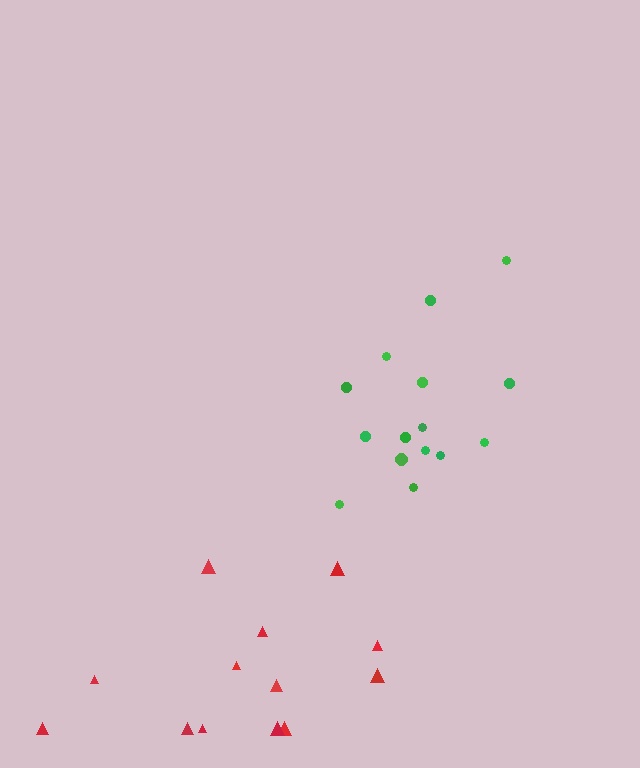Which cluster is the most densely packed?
Green.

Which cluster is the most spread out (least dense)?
Red.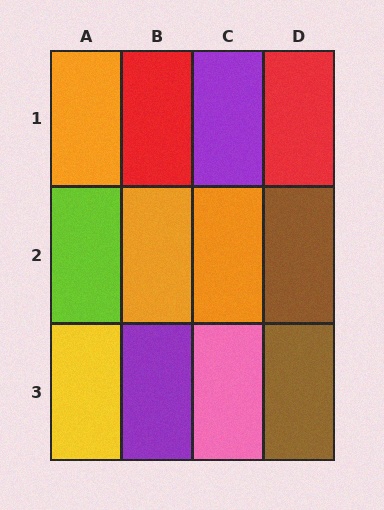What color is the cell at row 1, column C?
Purple.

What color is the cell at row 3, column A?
Yellow.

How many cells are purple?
2 cells are purple.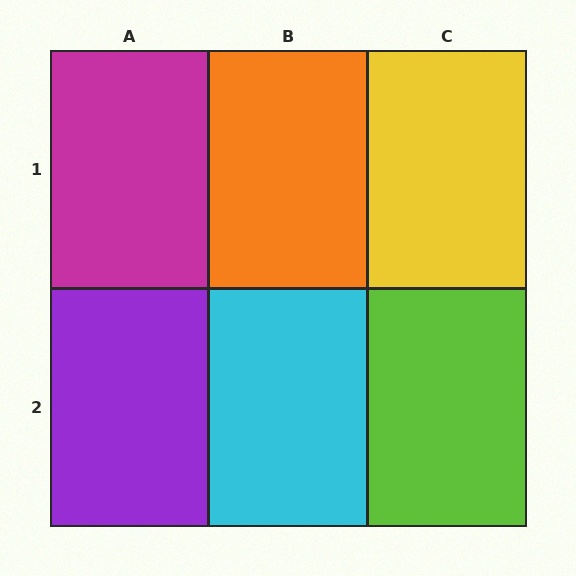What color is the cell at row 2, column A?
Purple.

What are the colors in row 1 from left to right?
Magenta, orange, yellow.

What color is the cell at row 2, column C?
Lime.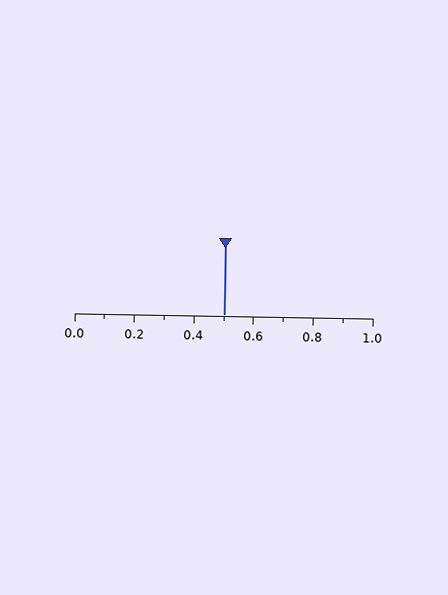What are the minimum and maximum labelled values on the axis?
The axis runs from 0.0 to 1.0.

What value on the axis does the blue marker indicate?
The marker indicates approximately 0.5.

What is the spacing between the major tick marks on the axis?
The major ticks are spaced 0.2 apart.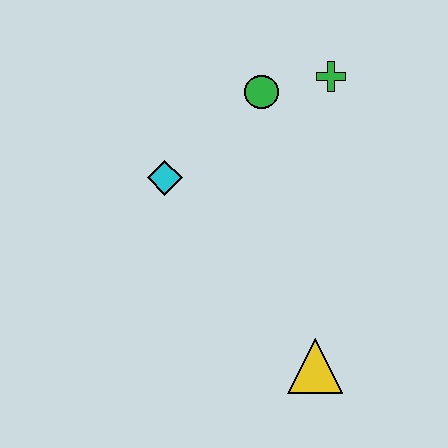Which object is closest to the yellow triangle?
The cyan diamond is closest to the yellow triangle.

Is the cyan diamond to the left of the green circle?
Yes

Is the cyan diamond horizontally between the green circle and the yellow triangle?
No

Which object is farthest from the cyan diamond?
The yellow triangle is farthest from the cyan diamond.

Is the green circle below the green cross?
Yes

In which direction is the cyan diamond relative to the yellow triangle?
The cyan diamond is above the yellow triangle.